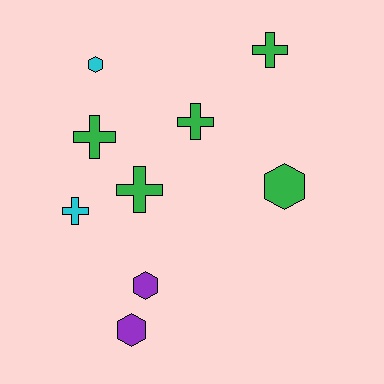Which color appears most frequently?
Green, with 5 objects.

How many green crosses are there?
There are 4 green crosses.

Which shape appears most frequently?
Cross, with 5 objects.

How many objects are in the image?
There are 9 objects.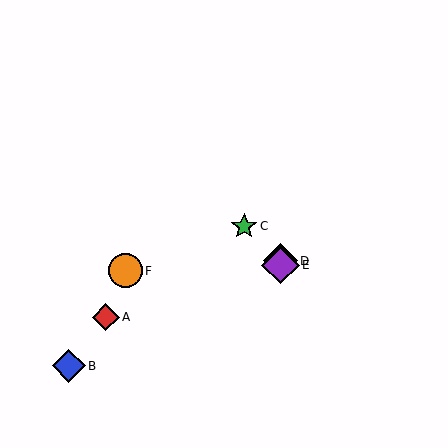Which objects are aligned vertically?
Objects D, E are aligned vertically.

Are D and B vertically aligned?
No, D is at x≈280 and B is at x≈69.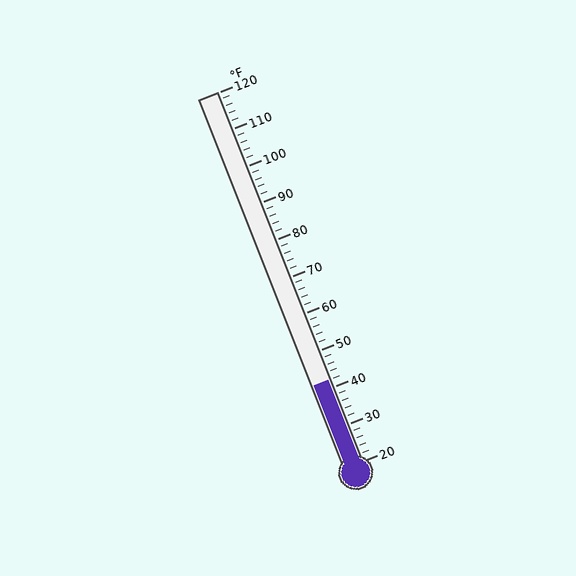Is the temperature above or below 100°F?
The temperature is below 100°F.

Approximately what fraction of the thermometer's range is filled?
The thermometer is filled to approximately 20% of its range.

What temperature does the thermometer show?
The thermometer shows approximately 42°F.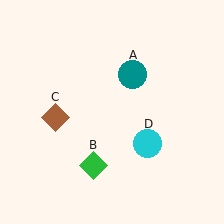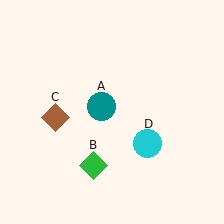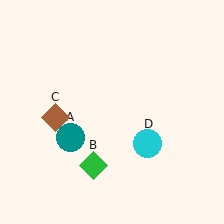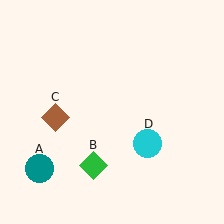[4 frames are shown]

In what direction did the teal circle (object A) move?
The teal circle (object A) moved down and to the left.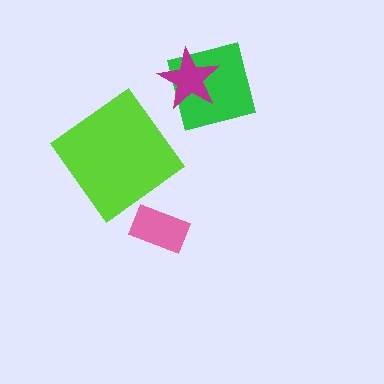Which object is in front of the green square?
The magenta star is in front of the green square.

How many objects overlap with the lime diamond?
0 objects overlap with the lime diamond.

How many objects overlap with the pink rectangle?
0 objects overlap with the pink rectangle.